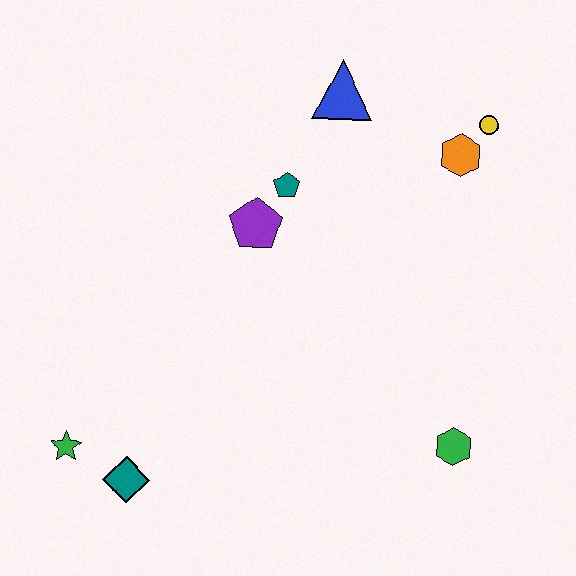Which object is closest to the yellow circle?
The orange hexagon is closest to the yellow circle.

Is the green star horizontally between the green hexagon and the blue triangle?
No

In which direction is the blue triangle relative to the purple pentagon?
The blue triangle is above the purple pentagon.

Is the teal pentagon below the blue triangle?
Yes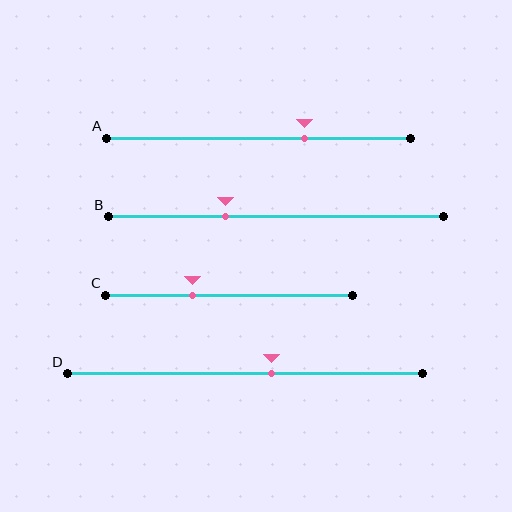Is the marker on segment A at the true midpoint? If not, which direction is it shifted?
No, the marker on segment A is shifted to the right by about 15% of the segment length.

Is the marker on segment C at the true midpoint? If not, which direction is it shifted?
No, the marker on segment C is shifted to the left by about 15% of the segment length.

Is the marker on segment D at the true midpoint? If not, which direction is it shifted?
No, the marker on segment D is shifted to the right by about 7% of the segment length.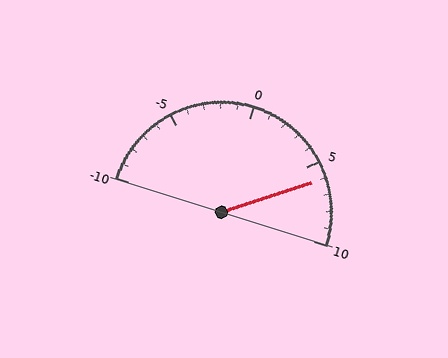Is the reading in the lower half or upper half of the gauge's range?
The reading is in the upper half of the range (-10 to 10).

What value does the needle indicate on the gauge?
The needle indicates approximately 6.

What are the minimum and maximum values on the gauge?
The gauge ranges from -10 to 10.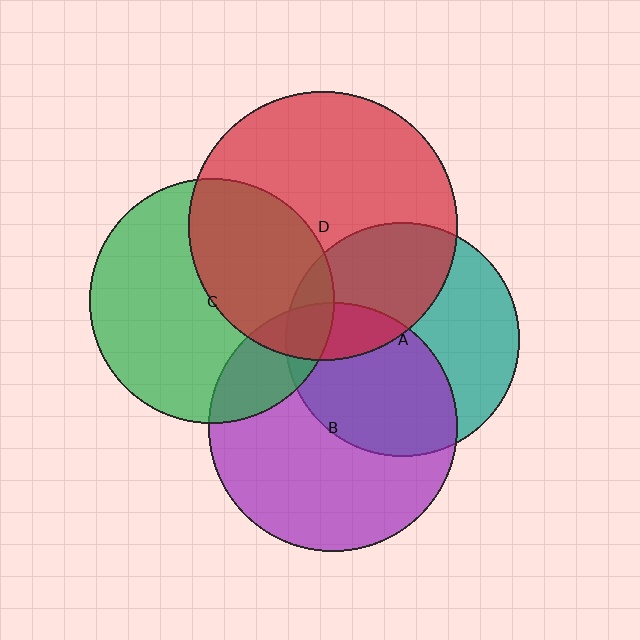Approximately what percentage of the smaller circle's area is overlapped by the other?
Approximately 10%.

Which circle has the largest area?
Circle D (red).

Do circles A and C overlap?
Yes.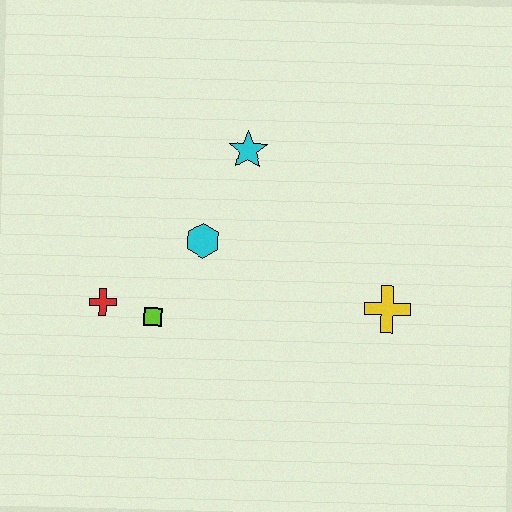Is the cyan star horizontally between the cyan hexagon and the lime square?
No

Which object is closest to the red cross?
The lime square is closest to the red cross.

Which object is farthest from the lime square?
The yellow cross is farthest from the lime square.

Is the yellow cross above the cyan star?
No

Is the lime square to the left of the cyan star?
Yes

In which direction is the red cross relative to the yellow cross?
The red cross is to the left of the yellow cross.